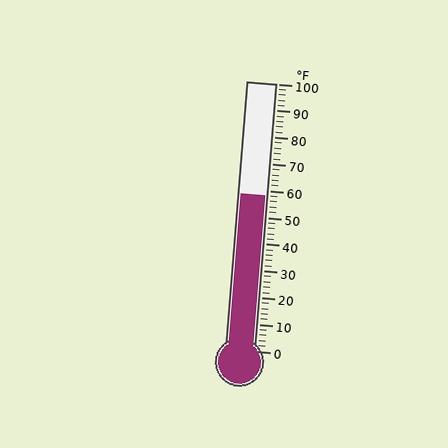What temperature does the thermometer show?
The thermometer shows approximately 58°F.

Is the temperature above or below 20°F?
The temperature is above 20°F.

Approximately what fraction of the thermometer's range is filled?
The thermometer is filled to approximately 60% of its range.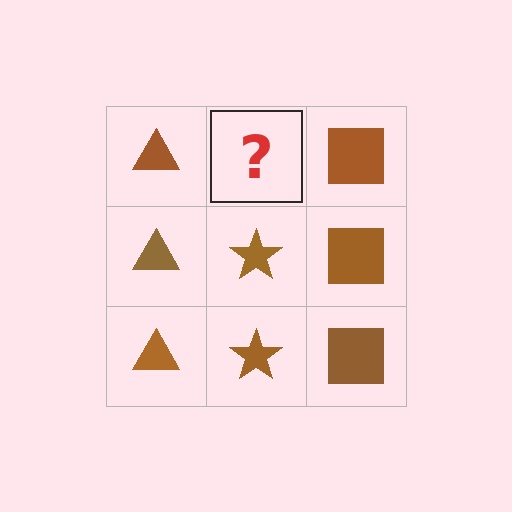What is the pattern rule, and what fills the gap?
The rule is that each column has a consistent shape. The gap should be filled with a brown star.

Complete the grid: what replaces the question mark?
The question mark should be replaced with a brown star.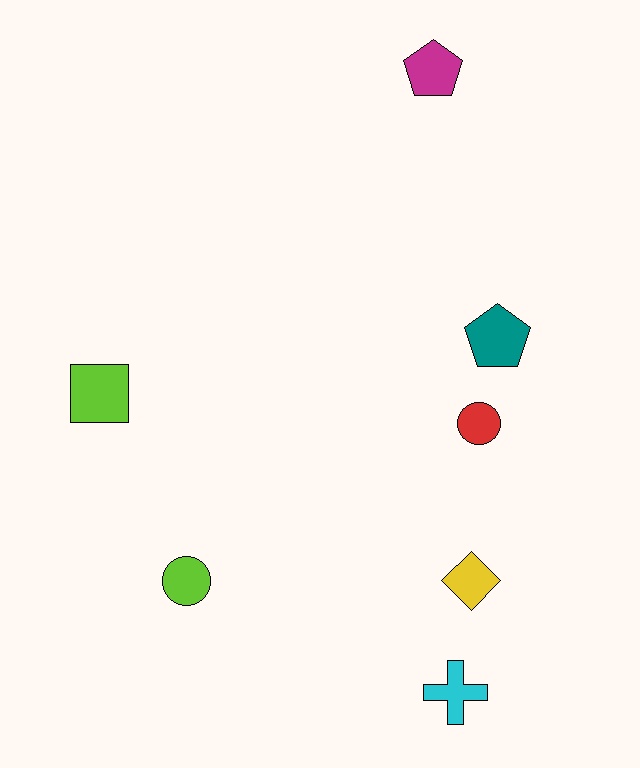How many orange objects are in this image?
There are no orange objects.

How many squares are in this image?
There is 1 square.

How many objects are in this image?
There are 7 objects.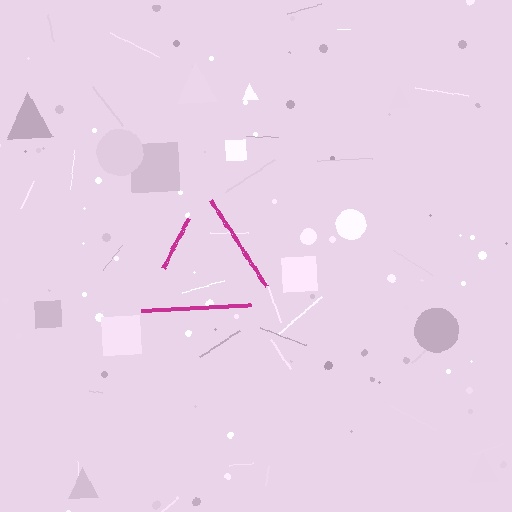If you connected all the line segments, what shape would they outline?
They would outline a triangle.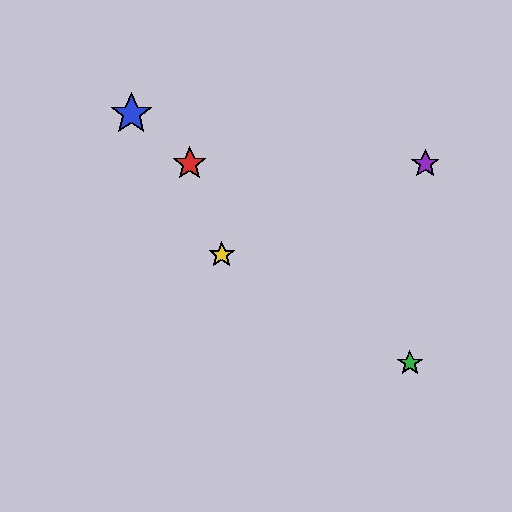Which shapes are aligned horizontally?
The red star, the purple star are aligned horizontally.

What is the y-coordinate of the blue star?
The blue star is at y≈114.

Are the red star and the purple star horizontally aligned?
Yes, both are at y≈164.